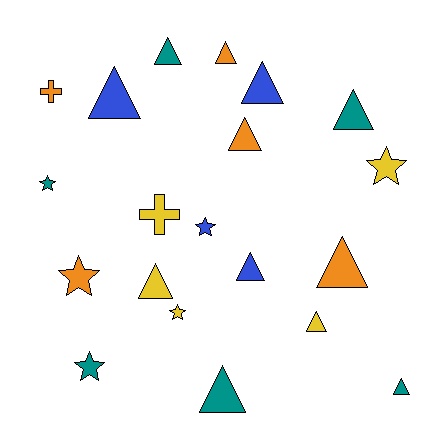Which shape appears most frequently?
Triangle, with 12 objects.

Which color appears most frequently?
Teal, with 6 objects.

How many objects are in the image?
There are 20 objects.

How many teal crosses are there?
There are no teal crosses.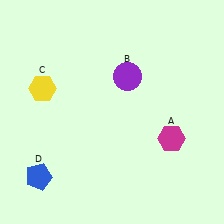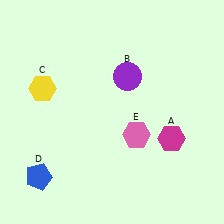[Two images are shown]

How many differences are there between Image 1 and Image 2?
There is 1 difference between the two images.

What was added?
A pink hexagon (E) was added in Image 2.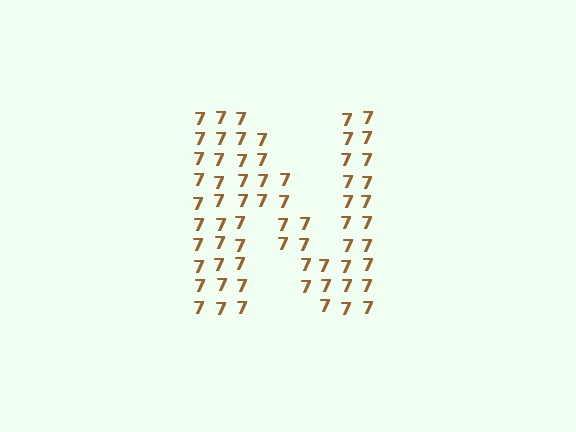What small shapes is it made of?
It is made of small digit 7's.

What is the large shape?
The large shape is the letter N.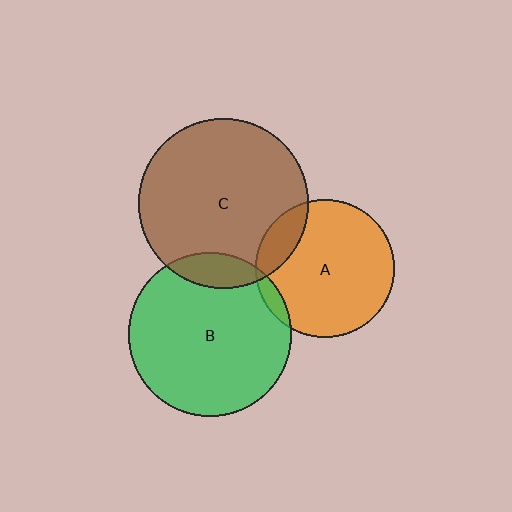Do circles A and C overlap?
Yes.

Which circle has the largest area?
Circle C (brown).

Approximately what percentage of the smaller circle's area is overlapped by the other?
Approximately 15%.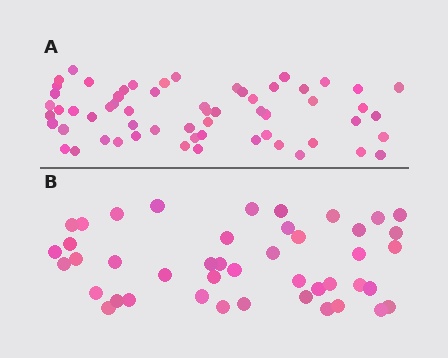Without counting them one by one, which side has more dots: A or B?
Region A (the top region) has more dots.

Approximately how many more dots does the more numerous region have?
Region A has approximately 15 more dots than region B.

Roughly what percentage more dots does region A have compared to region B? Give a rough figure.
About 35% more.